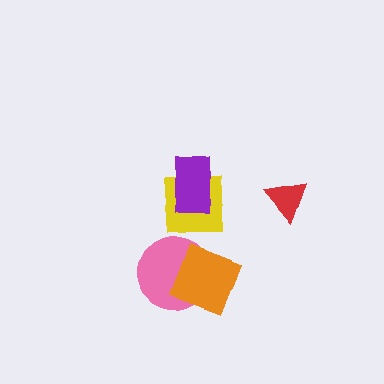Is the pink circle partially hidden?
Yes, it is partially covered by another shape.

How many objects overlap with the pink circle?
1 object overlaps with the pink circle.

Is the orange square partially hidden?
No, no other shape covers it.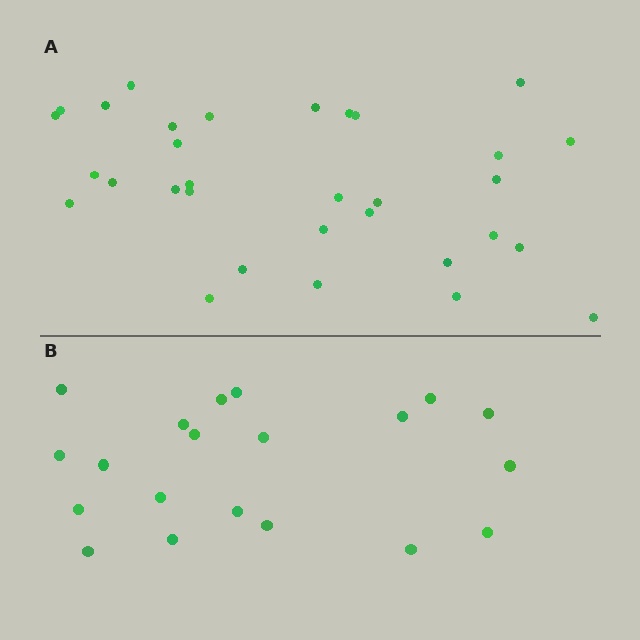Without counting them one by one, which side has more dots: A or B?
Region A (the top region) has more dots.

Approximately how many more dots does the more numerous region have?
Region A has roughly 12 or so more dots than region B.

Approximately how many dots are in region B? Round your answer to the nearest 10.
About 20 dots.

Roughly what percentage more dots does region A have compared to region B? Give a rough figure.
About 60% more.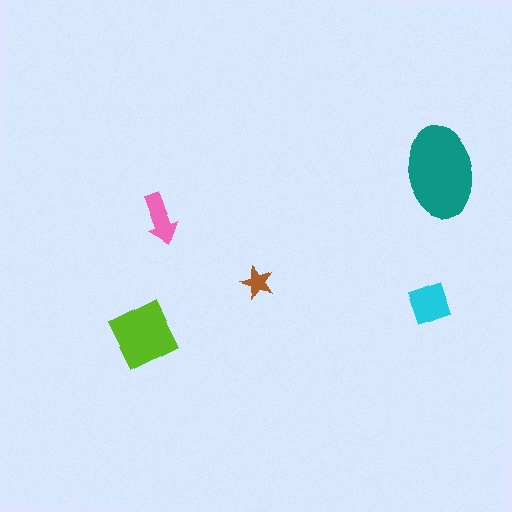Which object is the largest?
The teal ellipse.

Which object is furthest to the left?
The lime square is leftmost.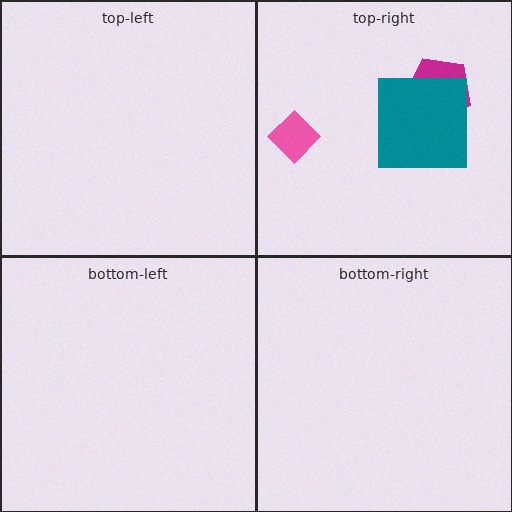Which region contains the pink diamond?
The top-right region.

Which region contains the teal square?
The top-right region.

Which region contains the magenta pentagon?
The top-right region.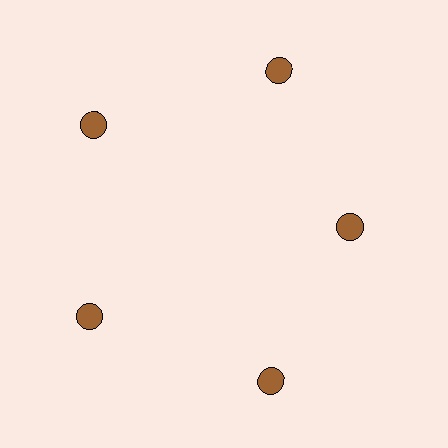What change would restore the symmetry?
The symmetry would be restored by moving it outward, back onto the ring so that all 5 circles sit at equal angles and equal distance from the center.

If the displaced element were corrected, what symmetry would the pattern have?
It would have 5-fold rotational symmetry — the pattern would map onto itself every 72 degrees.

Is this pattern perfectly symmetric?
No. The 5 brown circles are arranged in a ring, but one element near the 3 o'clock position is pulled inward toward the center, breaking the 5-fold rotational symmetry.